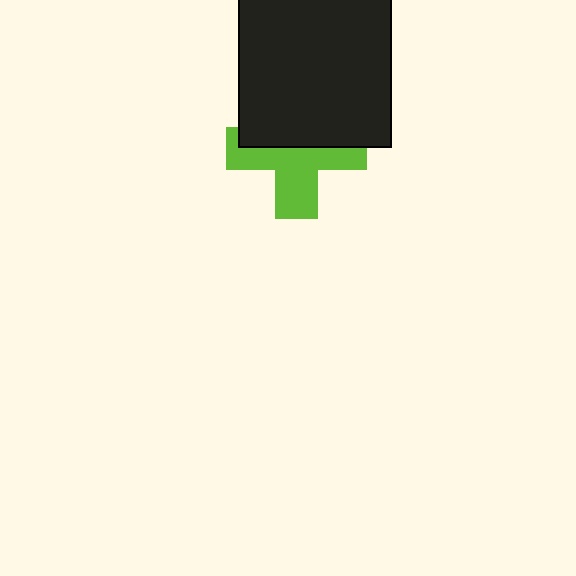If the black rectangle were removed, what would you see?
You would see the complete lime cross.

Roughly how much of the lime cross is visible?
About half of it is visible (roughly 54%).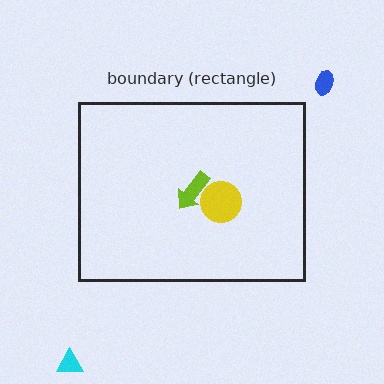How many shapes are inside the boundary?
2 inside, 2 outside.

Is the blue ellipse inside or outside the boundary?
Outside.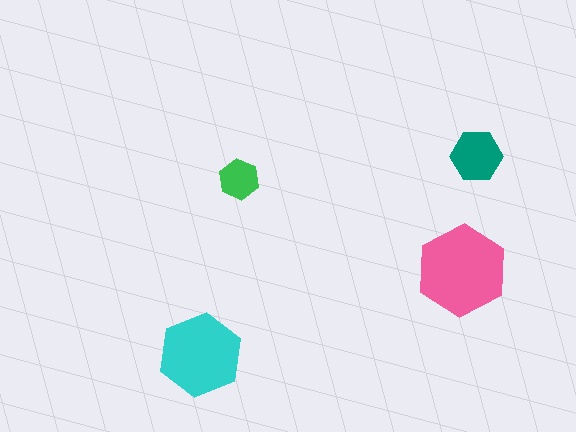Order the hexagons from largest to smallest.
the pink one, the cyan one, the teal one, the green one.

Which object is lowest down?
The cyan hexagon is bottommost.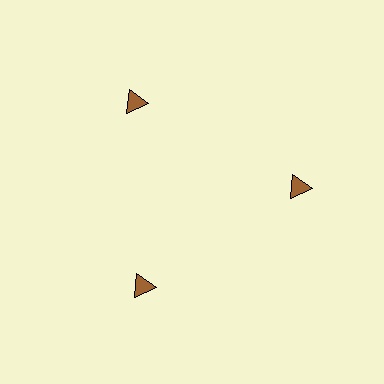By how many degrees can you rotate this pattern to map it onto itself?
The pattern maps onto itself every 120 degrees of rotation.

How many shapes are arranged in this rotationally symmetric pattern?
There are 3 shapes, arranged in 3 groups of 1.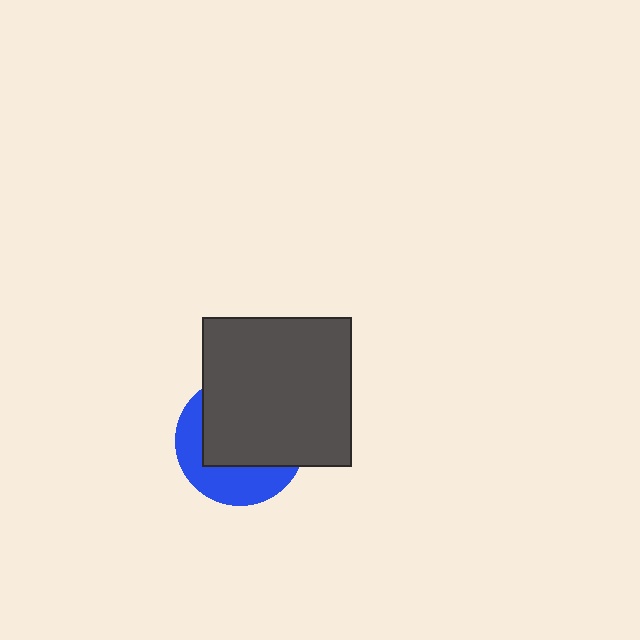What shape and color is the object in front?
The object in front is a dark gray square.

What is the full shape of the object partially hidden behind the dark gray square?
The partially hidden object is a blue circle.